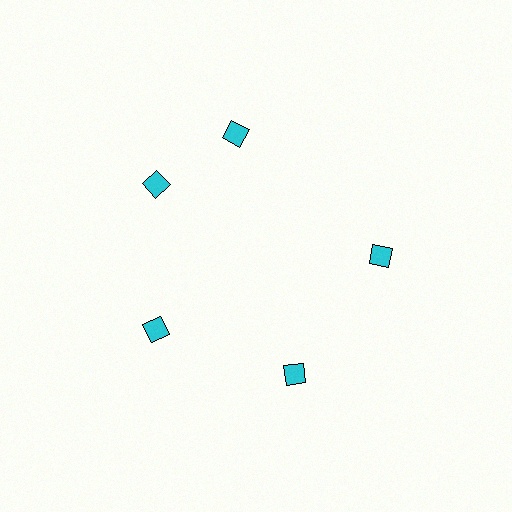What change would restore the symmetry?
The symmetry would be restored by rotating it back into even spacing with its neighbors so that all 5 diamonds sit at equal angles and equal distance from the center.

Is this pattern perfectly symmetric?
No. The 5 cyan diamonds are arranged in a ring, but one element near the 1 o'clock position is rotated out of alignment along the ring, breaking the 5-fold rotational symmetry.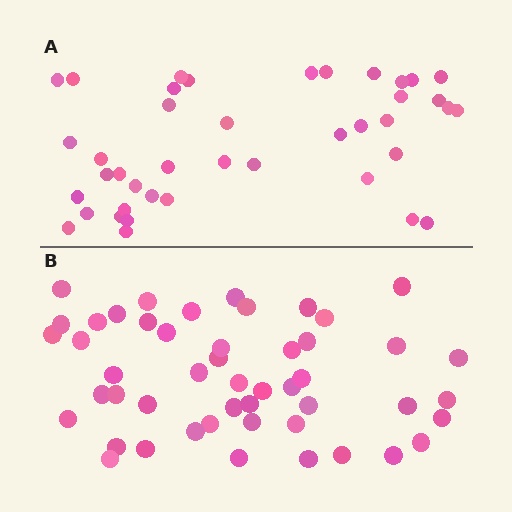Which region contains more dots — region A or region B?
Region B (the bottom region) has more dots.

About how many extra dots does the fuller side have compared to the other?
Region B has roughly 8 or so more dots than region A.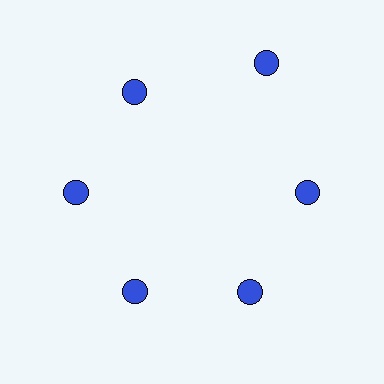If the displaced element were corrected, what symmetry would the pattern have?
It would have 6-fold rotational symmetry — the pattern would map onto itself every 60 degrees.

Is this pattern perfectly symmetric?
No. The 6 blue circles are arranged in a ring, but one element near the 1 o'clock position is pushed outward from the center, breaking the 6-fold rotational symmetry.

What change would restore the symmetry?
The symmetry would be restored by moving it inward, back onto the ring so that all 6 circles sit at equal angles and equal distance from the center.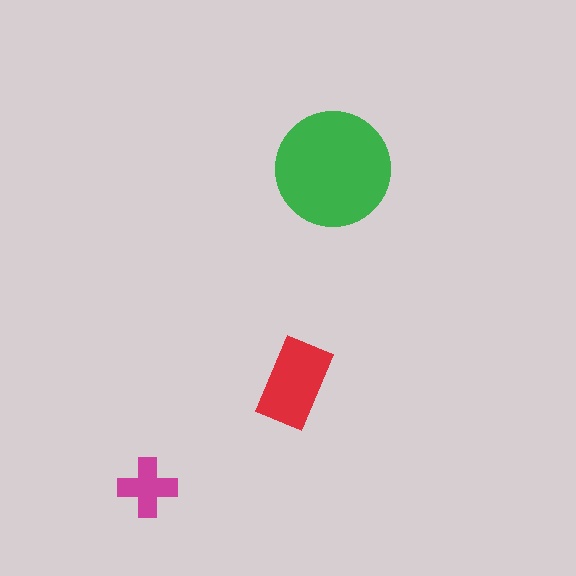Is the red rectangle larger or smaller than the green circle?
Smaller.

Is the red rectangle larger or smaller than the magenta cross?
Larger.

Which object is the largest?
The green circle.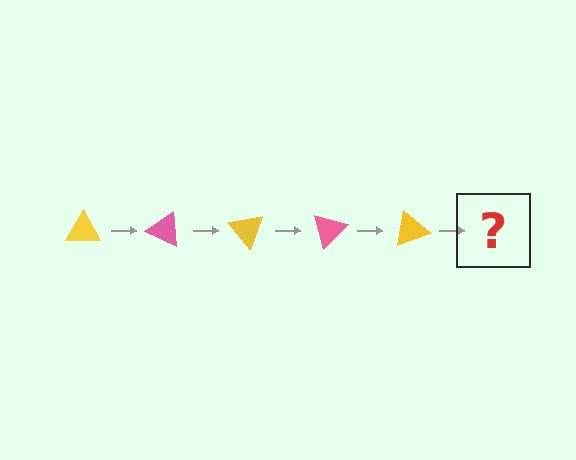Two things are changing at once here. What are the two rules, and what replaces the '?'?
The two rules are that it rotates 25 degrees each step and the color cycles through yellow and pink. The '?' should be a pink triangle, rotated 125 degrees from the start.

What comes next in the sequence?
The next element should be a pink triangle, rotated 125 degrees from the start.